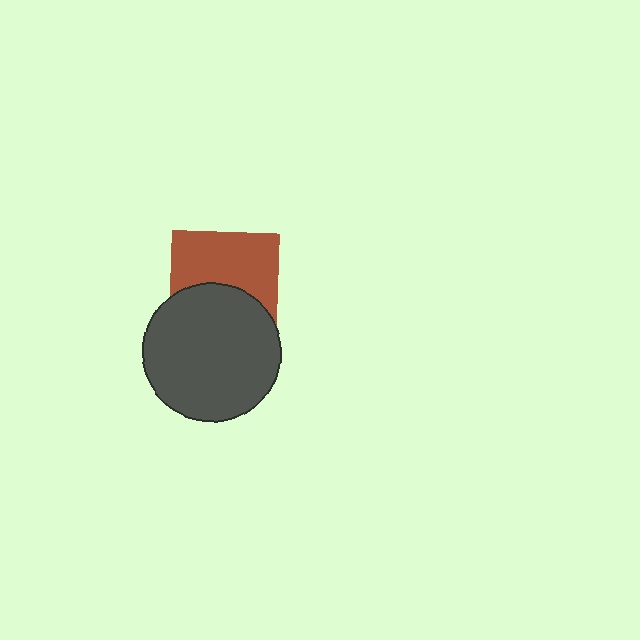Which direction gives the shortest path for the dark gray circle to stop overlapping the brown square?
Moving down gives the shortest separation.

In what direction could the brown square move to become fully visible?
The brown square could move up. That would shift it out from behind the dark gray circle entirely.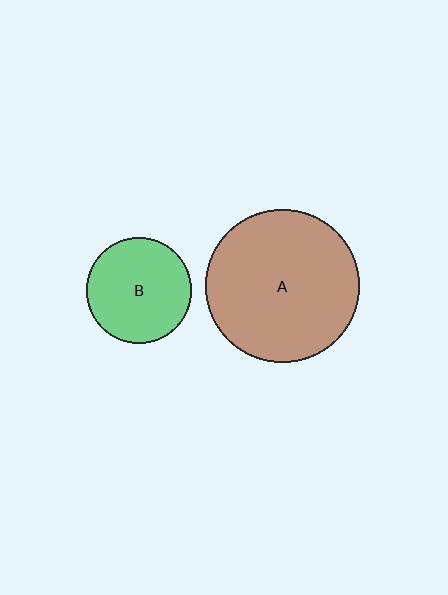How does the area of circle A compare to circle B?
Approximately 2.1 times.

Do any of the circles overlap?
No, none of the circles overlap.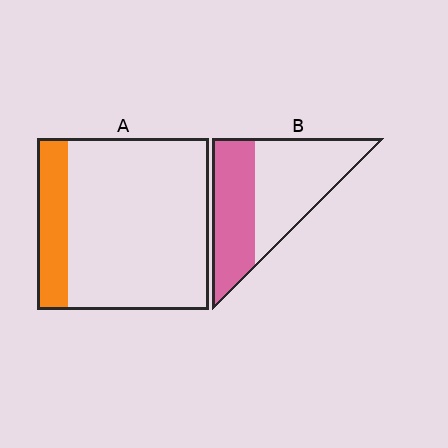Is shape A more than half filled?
No.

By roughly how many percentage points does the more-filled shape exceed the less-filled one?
By roughly 25 percentage points (B over A).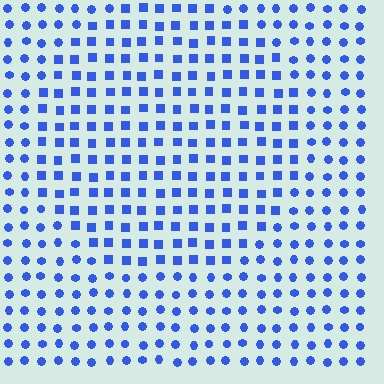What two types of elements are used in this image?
The image uses squares inside the circle region and circles outside it.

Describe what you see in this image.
The image is filled with small blue elements arranged in a uniform grid. A circle-shaped region contains squares, while the surrounding area contains circles. The boundary is defined purely by the change in element shape.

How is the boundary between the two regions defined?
The boundary is defined by a change in element shape: squares inside vs. circles outside. All elements share the same color and spacing.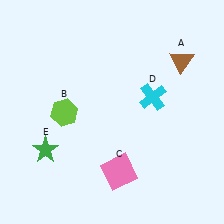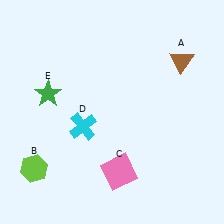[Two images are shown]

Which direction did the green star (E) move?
The green star (E) moved up.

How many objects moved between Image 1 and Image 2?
3 objects moved between the two images.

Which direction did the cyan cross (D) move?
The cyan cross (D) moved left.